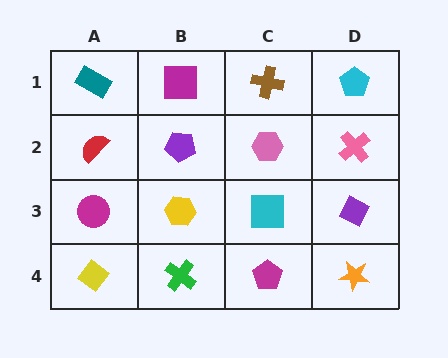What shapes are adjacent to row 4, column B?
A yellow hexagon (row 3, column B), a yellow diamond (row 4, column A), a magenta pentagon (row 4, column C).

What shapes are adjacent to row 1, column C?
A pink hexagon (row 2, column C), a magenta square (row 1, column B), a cyan pentagon (row 1, column D).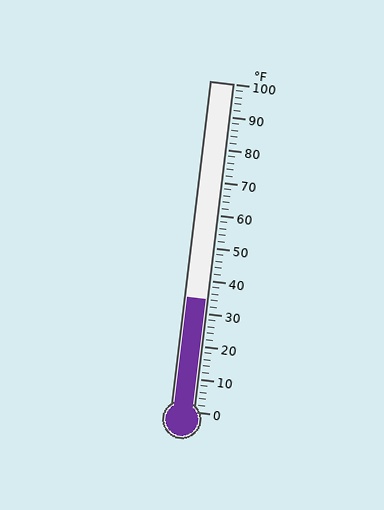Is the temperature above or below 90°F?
The temperature is below 90°F.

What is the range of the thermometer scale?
The thermometer scale ranges from 0°F to 100°F.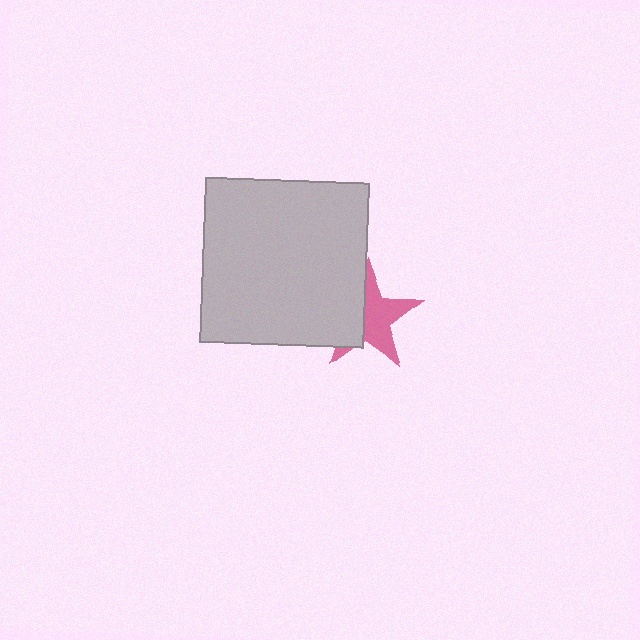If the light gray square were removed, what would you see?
You would see the complete pink star.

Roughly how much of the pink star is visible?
About half of it is visible (roughly 56%).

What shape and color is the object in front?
The object in front is a light gray square.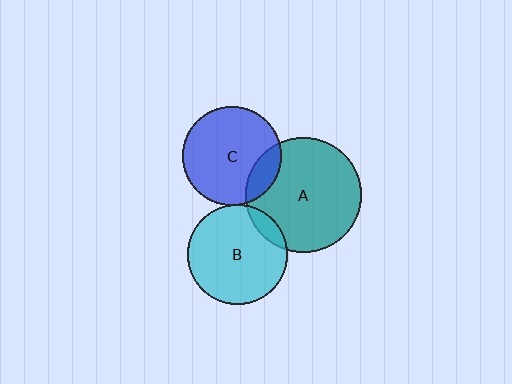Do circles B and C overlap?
Yes.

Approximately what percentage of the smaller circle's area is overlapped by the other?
Approximately 5%.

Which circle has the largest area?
Circle A (teal).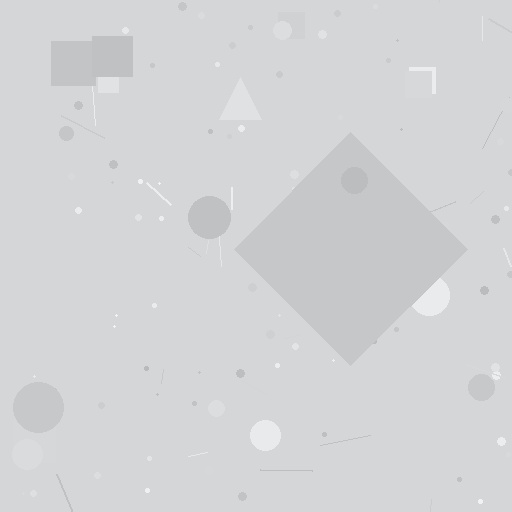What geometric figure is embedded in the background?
A diamond is embedded in the background.